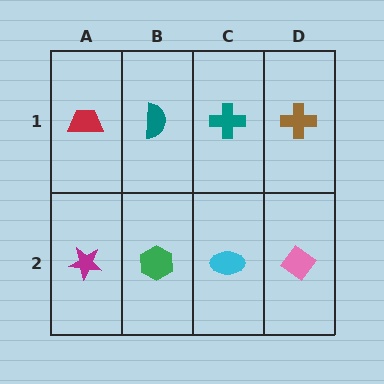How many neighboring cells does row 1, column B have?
3.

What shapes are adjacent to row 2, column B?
A teal semicircle (row 1, column B), a magenta star (row 2, column A), a cyan ellipse (row 2, column C).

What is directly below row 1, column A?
A magenta star.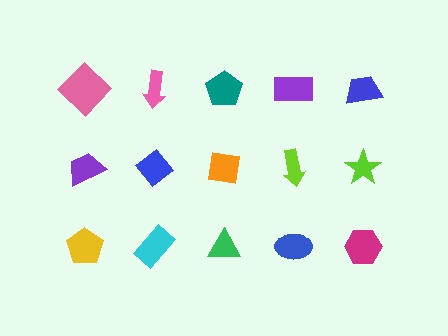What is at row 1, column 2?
A pink arrow.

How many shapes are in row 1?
5 shapes.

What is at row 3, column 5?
A magenta hexagon.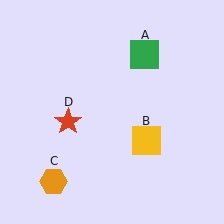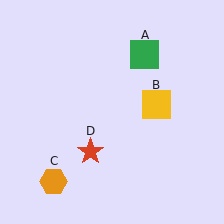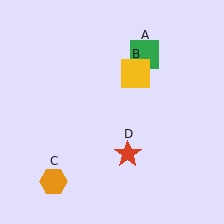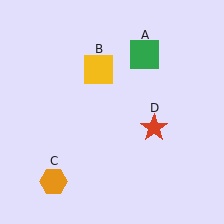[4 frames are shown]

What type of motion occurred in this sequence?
The yellow square (object B), red star (object D) rotated counterclockwise around the center of the scene.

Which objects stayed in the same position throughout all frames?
Green square (object A) and orange hexagon (object C) remained stationary.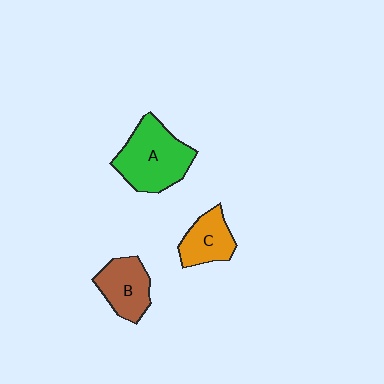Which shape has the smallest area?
Shape C (orange).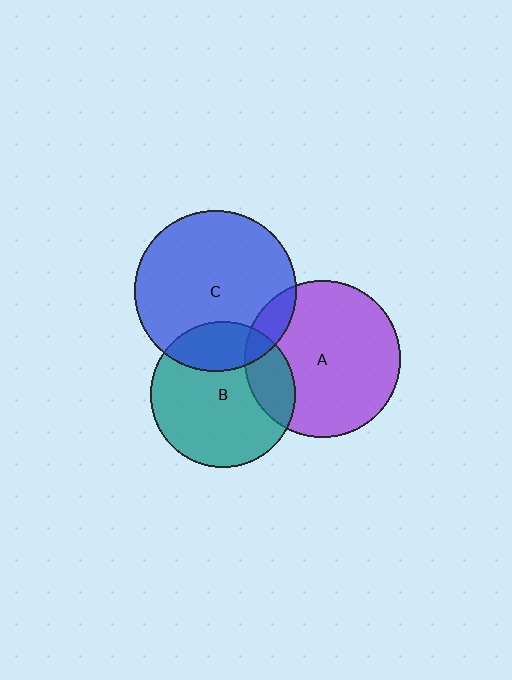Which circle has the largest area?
Circle C (blue).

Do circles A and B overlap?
Yes.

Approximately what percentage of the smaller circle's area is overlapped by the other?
Approximately 20%.